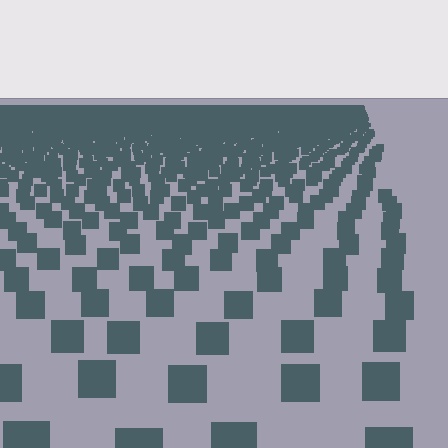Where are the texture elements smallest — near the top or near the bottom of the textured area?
Near the top.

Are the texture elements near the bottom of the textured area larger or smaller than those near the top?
Larger. Near the bottom, elements are closer to the viewer and appear at a bigger on-screen size.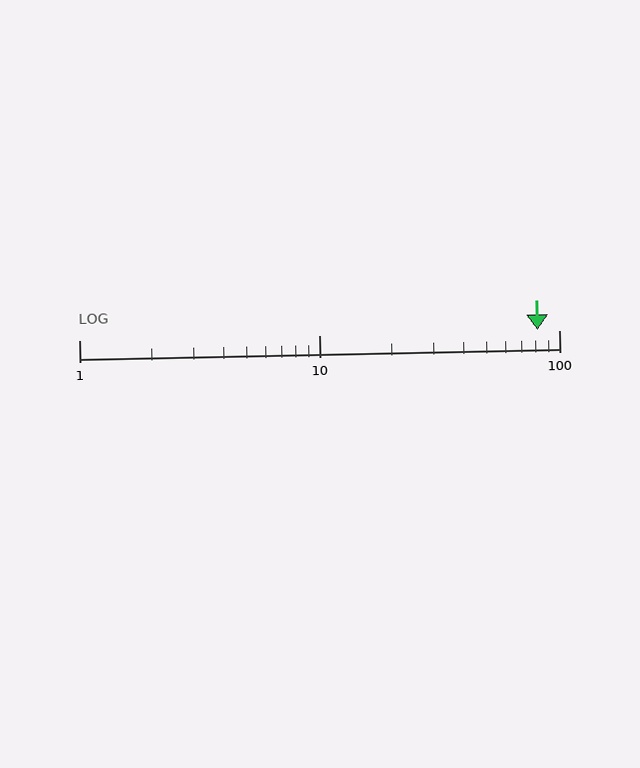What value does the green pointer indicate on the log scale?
The pointer indicates approximately 81.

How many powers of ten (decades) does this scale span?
The scale spans 2 decades, from 1 to 100.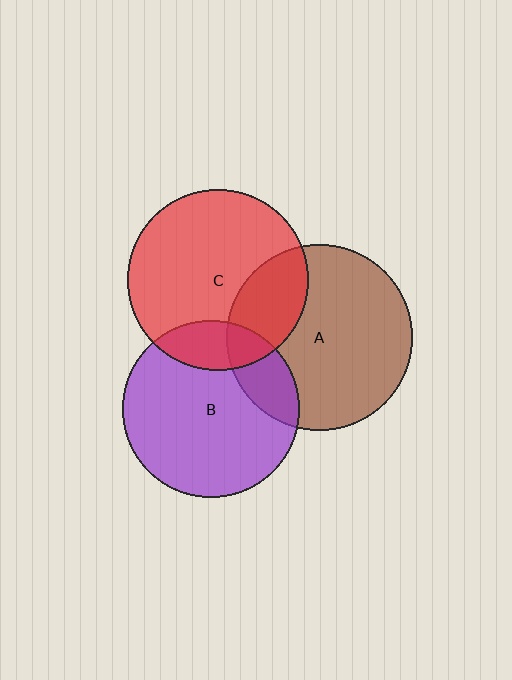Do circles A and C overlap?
Yes.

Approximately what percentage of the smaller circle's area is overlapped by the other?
Approximately 25%.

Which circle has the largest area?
Circle A (brown).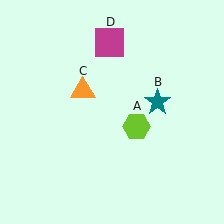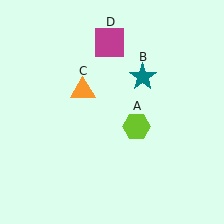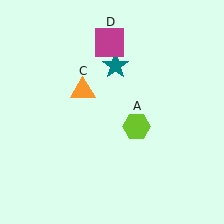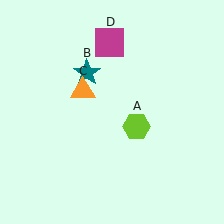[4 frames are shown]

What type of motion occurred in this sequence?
The teal star (object B) rotated counterclockwise around the center of the scene.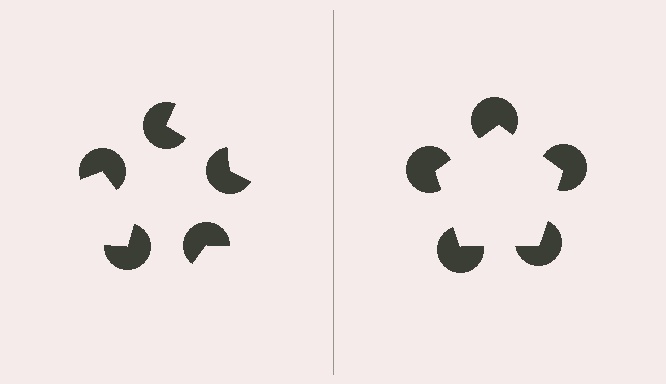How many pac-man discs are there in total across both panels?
10 — 5 on each side.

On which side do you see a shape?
An illusory pentagon appears on the right side. On the left side the wedge cuts are rotated, so no coherent shape forms.